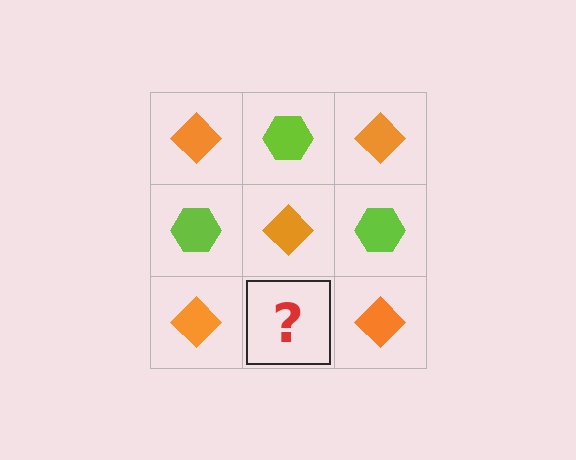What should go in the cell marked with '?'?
The missing cell should contain a lime hexagon.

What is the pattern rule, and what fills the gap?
The rule is that it alternates orange diamond and lime hexagon in a checkerboard pattern. The gap should be filled with a lime hexagon.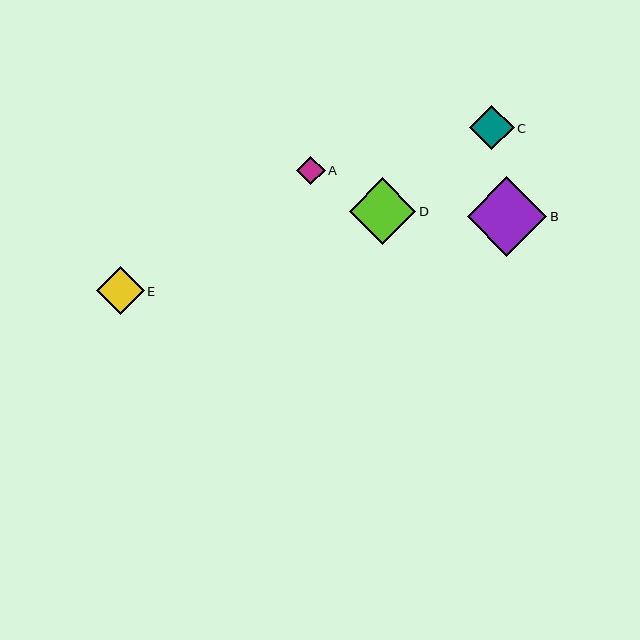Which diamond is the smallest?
Diamond A is the smallest with a size of approximately 28 pixels.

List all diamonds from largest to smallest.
From largest to smallest: B, D, E, C, A.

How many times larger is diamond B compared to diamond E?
Diamond B is approximately 1.7 times the size of diamond E.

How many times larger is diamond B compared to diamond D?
Diamond B is approximately 1.2 times the size of diamond D.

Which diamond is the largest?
Diamond B is the largest with a size of approximately 80 pixels.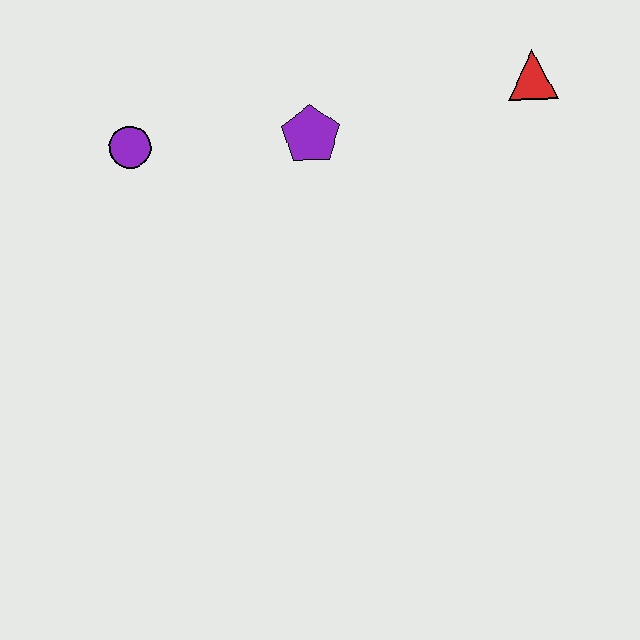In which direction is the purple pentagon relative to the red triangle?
The purple pentagon is to the left of the red triangle.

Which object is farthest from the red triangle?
The purple circle is farthest from the red triangle.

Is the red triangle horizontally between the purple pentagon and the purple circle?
No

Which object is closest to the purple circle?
The purple pentagon is closest to the purple circle.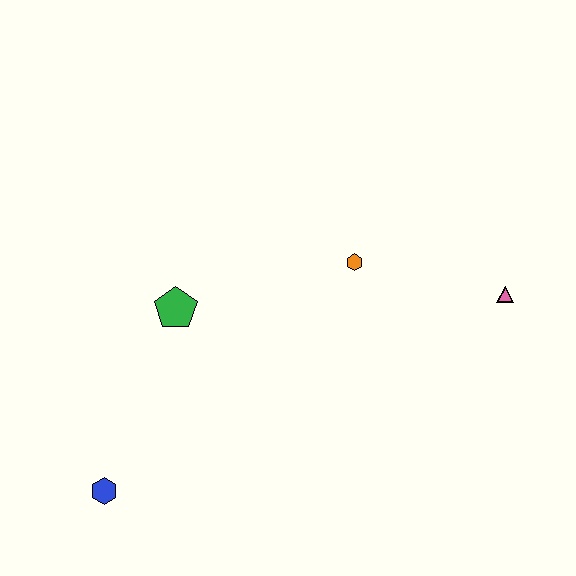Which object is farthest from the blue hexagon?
The pink triangle is farthest from the blue hexagon.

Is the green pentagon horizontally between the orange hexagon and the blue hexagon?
Yes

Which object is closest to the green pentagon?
The orange hexagon is closest to the green pentagon.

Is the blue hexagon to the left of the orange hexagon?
Yes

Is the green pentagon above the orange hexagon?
No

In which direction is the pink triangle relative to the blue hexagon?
The pink triangle is to the right of the blue hexagon.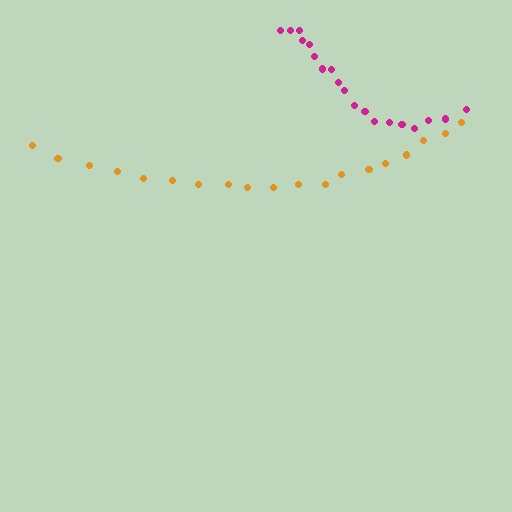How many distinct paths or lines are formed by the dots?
There are 2 distinct paths.